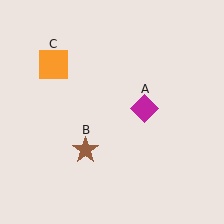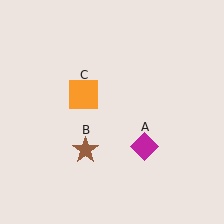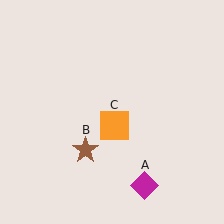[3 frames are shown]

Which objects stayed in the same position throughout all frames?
Brown star (object B) remained stationary.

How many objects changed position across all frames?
2 objects changed position: magenta diamond (object A), orange square (object C).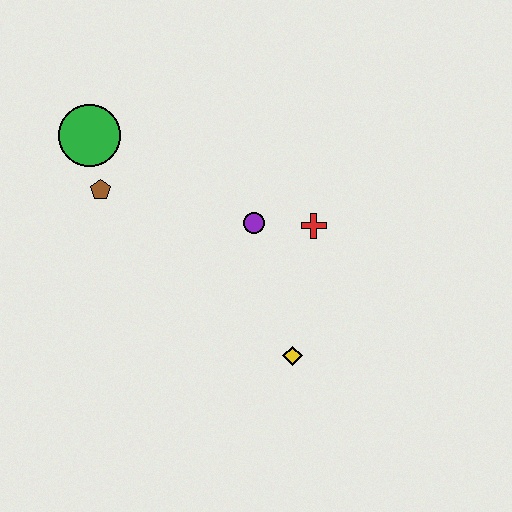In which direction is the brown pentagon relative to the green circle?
The brown pentagon is below the green circle.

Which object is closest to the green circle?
The brown pentagon is closest to the green circle.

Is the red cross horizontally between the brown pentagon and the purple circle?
No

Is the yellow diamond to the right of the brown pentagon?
Yes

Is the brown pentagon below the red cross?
No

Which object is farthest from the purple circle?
The green circle is farthest from the purple circle.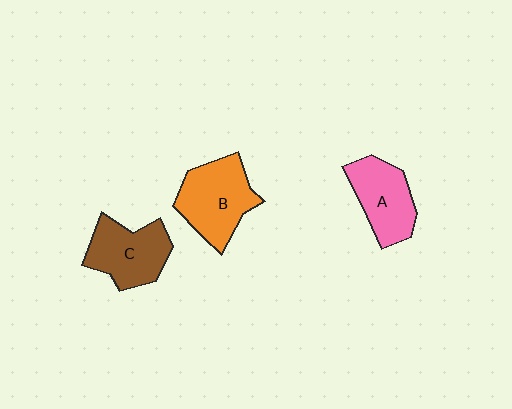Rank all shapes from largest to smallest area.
From largest to smallest: B (orange), C (brown), A (pink).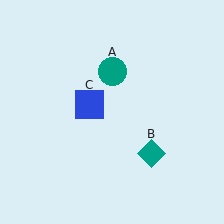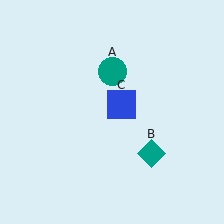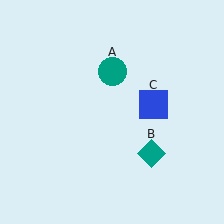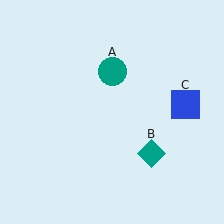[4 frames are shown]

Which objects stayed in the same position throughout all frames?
Teal circle (object A) and teal diamond (object B) remained stationary.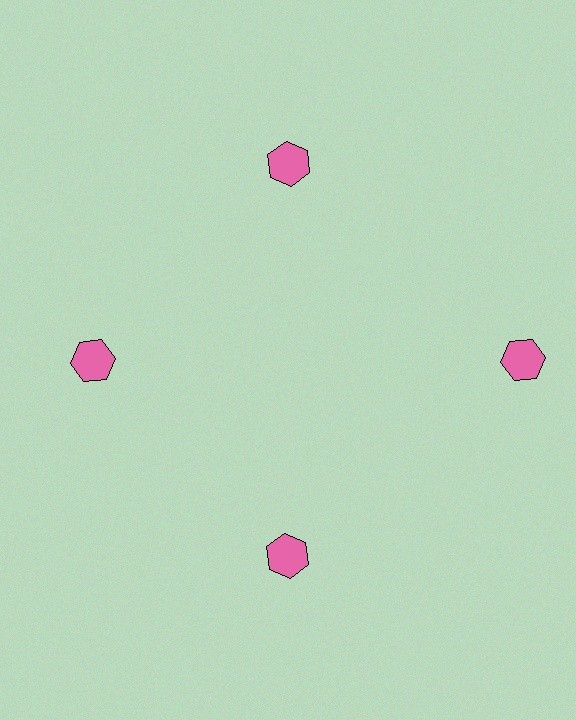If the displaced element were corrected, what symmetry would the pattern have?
It would have 4-fold rotational symmetry — the pattern would map onto itself every 90 degrees.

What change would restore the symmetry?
The symmetry would be restored by moving it inward, back onto the ring so that all 4 hexagons sit at equal angles and equal distance from the center.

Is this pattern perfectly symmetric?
No. The 4 pink hexagons are arranged in a ring, but one element near the 3 o'clock position is pushed outward from the center, breaking the 4-fold rotational symmetry.